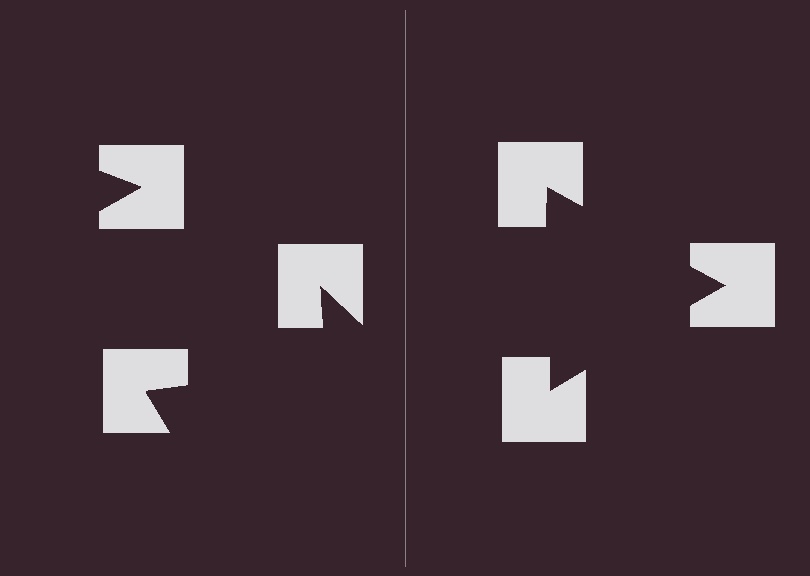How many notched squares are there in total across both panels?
6 — 3 on each side.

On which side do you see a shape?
An illusory triangle appears on the right side. On the left side the wedge cuts are rotated, so no coherent shape forms.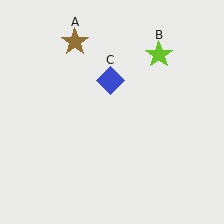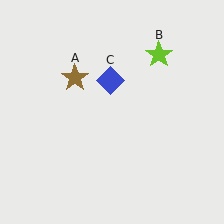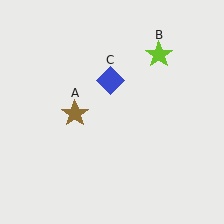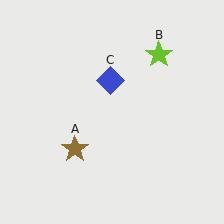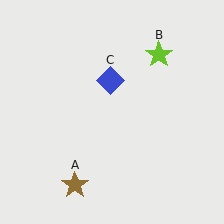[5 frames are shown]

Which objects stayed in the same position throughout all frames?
Lime star (object B) and blue diamond (object C) remained stationary.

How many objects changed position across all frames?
1 object changed position: brown star (object A).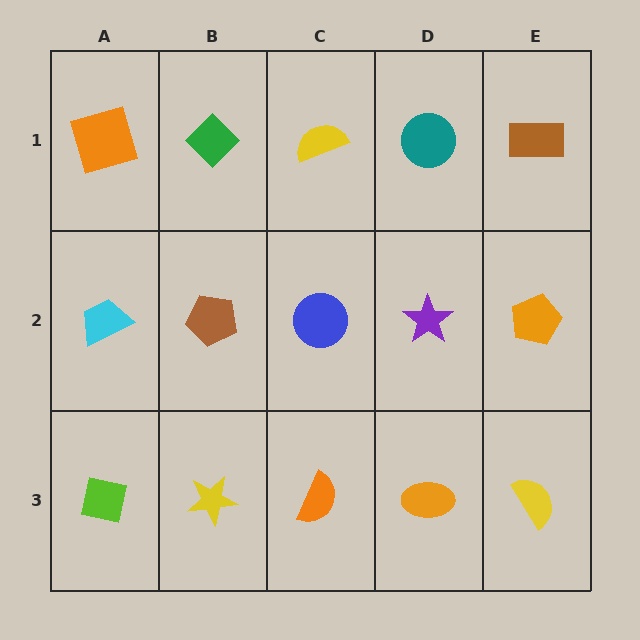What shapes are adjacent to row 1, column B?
A brown pentagon (row 2, column B), an orange square (row 1, column A), a yellow semicircle (row 1, column C).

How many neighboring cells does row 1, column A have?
2.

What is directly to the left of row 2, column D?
A blue circle.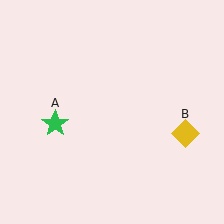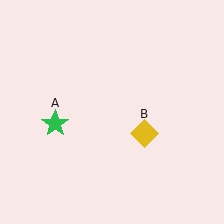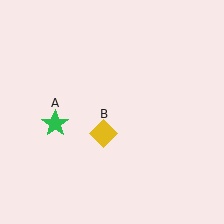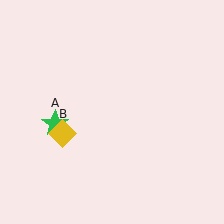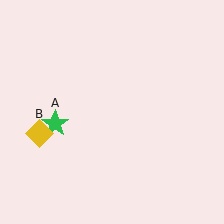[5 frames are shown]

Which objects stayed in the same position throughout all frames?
Green star (object A) remained stationary.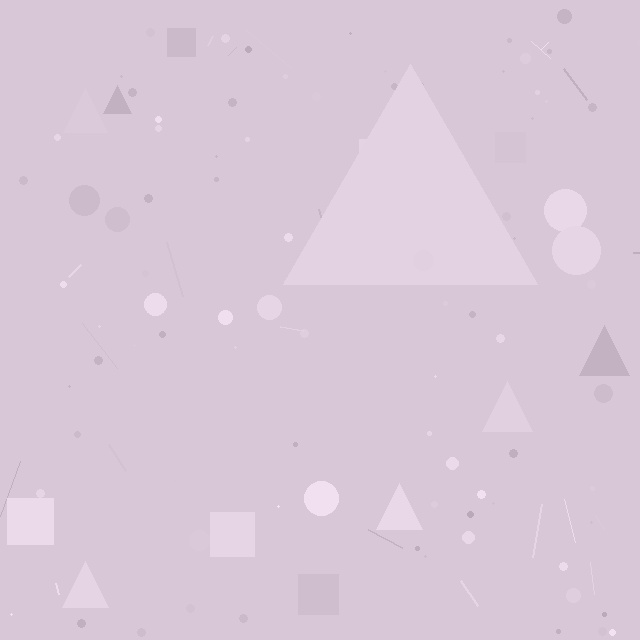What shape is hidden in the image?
A triangle is hidden in the image.